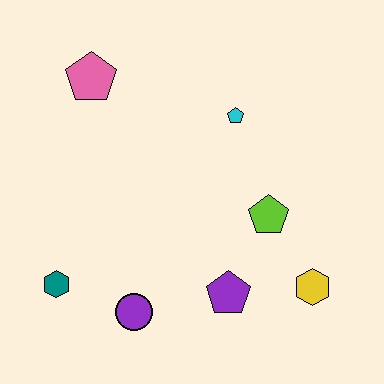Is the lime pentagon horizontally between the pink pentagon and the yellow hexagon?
Yes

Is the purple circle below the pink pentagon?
Yes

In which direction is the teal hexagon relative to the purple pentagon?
The teal hexagon is to the left of the purple pentagon.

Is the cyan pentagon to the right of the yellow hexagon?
No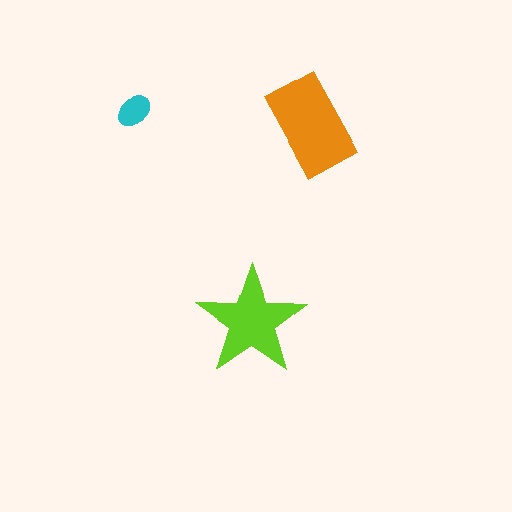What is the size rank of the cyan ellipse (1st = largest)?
3rd.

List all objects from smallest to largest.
The cyan ellipse, the lime star, the orange rectangle.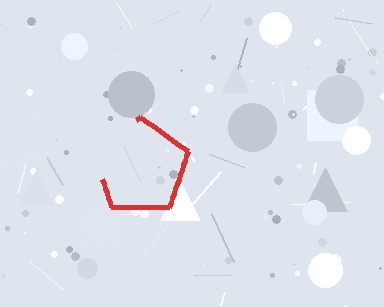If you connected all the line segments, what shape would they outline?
They would outline a pentagon.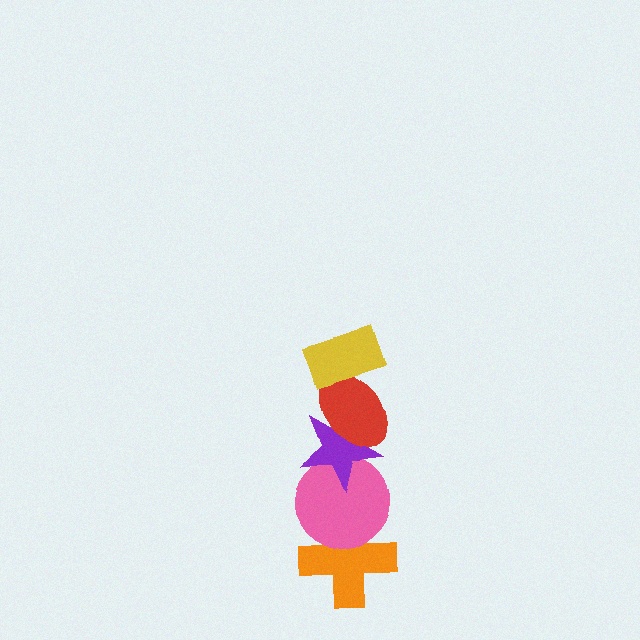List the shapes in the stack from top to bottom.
From top to bottom: the yellow rectangle, the red ellipse, the purple star, the pink circle, the orange cross.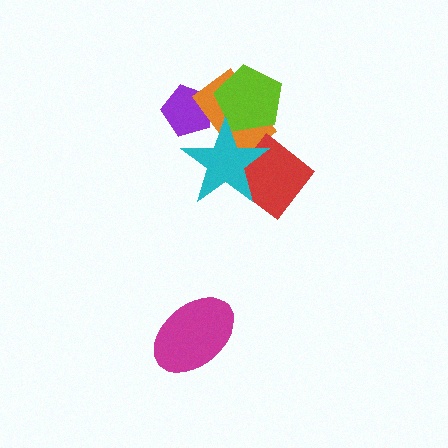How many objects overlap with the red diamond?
2 objects overlap with the red diamond.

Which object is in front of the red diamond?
The cyan star is in front of the red diamond.